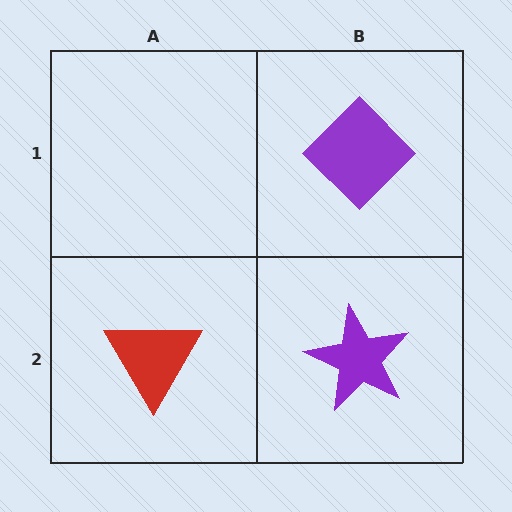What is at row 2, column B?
A purple star.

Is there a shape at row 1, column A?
No, that cell is empty.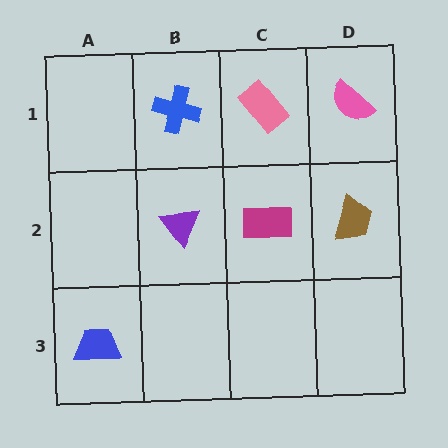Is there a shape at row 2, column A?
No, that cell is empty.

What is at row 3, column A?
A blue trapezoid.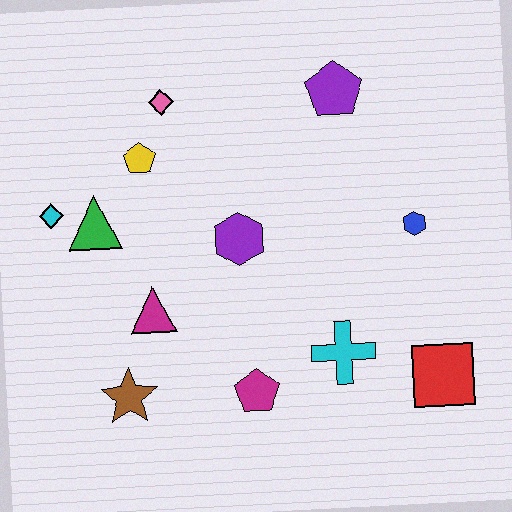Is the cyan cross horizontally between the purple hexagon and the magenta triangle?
No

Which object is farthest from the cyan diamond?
The red square is farthest from the cyan diamond.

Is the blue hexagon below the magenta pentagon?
No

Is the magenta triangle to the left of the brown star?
No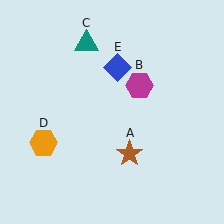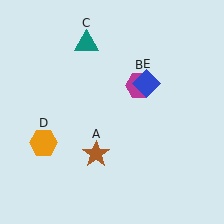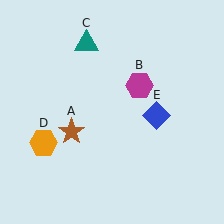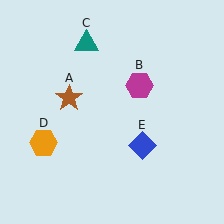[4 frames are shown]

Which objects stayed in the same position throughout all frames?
Magenta hexagon (object B) and teal triangle (object C) and orange hexagon (object D) remained stationary.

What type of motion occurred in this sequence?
The brown star (object A), blue diamond (object E) rotated clockwise around the center of the scene.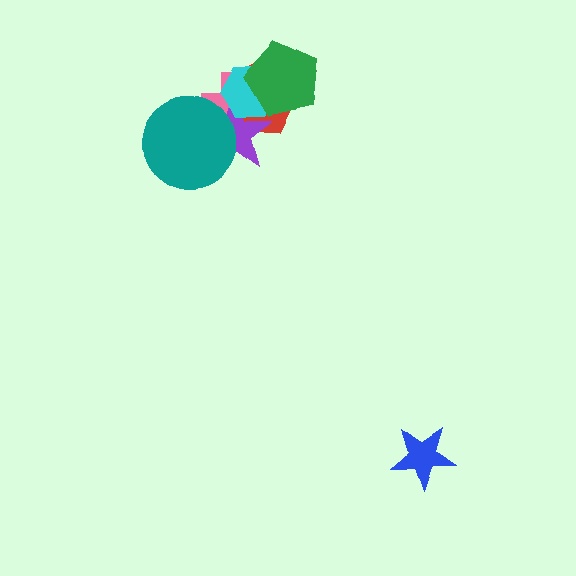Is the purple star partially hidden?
Yes, it is partially covered by another shape.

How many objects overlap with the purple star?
4 objects overlap with the purple star.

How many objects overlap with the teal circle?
2 objects overlap with the teal circle.